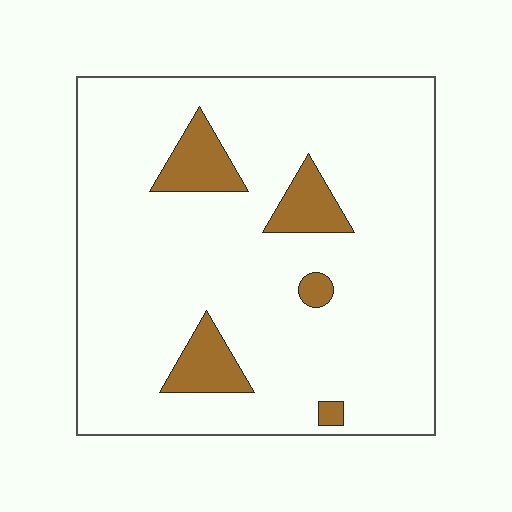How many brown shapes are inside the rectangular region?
5.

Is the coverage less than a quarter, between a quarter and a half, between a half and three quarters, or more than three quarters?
Less than a quarter.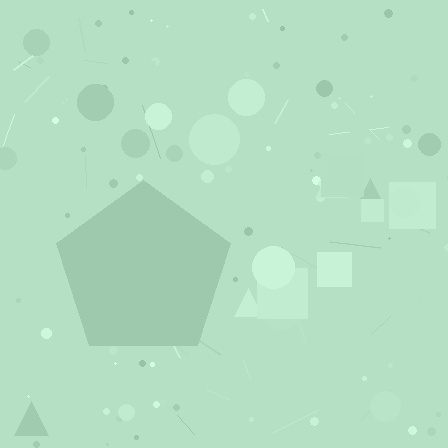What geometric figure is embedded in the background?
A pentagon is embedded in the background.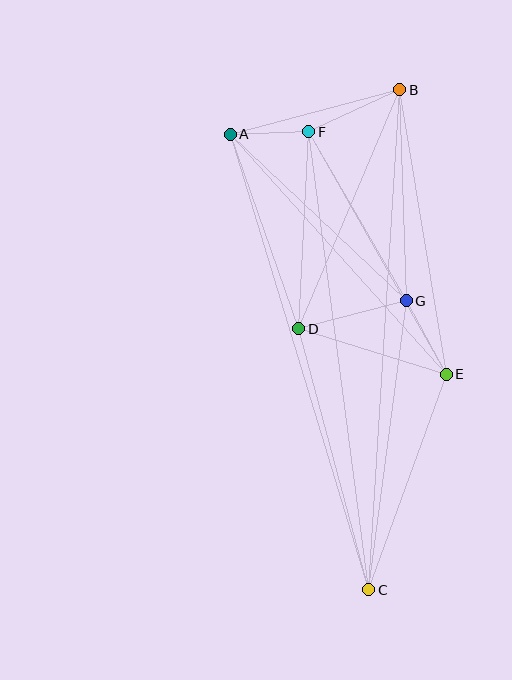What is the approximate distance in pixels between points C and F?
The distance between C and F is approximately 462 pixels.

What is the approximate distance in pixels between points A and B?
The distance between A and B is approximately 175 pixels.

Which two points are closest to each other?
Points A and F are closest to each other.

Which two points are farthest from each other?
Points B and C are farthest from each other.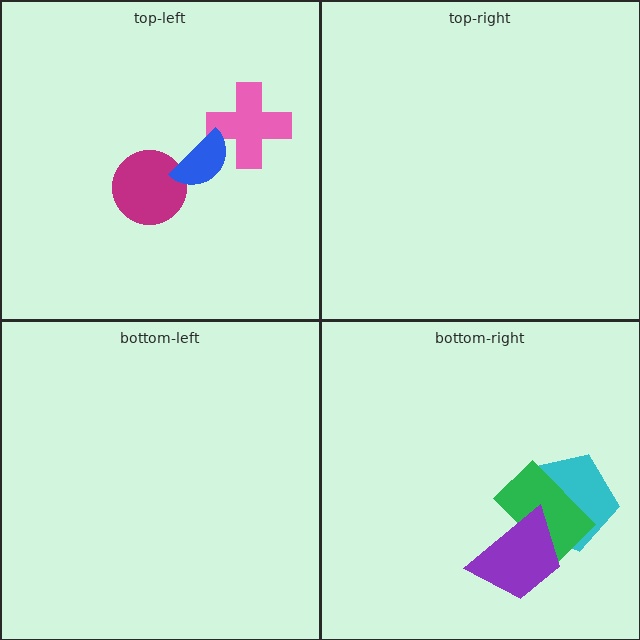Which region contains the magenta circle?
The top-left region.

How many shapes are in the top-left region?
3.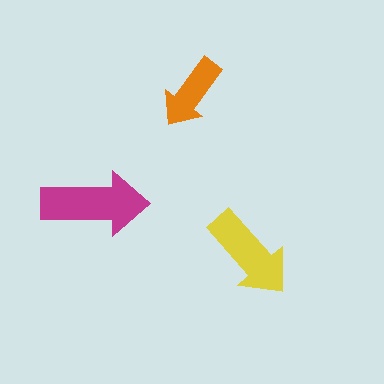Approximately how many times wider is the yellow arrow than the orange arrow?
About 1.5 times wider.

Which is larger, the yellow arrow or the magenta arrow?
The magenta one.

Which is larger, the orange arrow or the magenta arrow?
The magenta one.